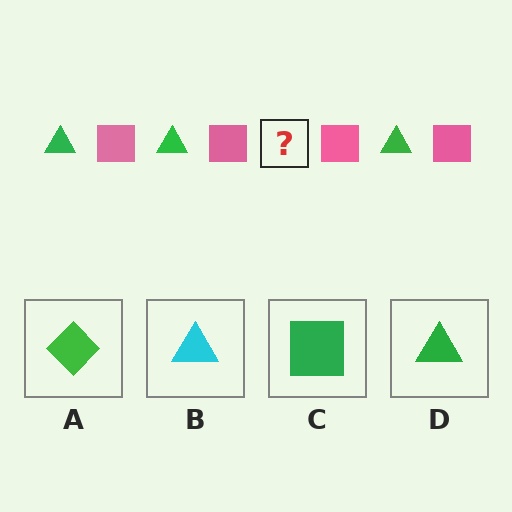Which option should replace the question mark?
Option D.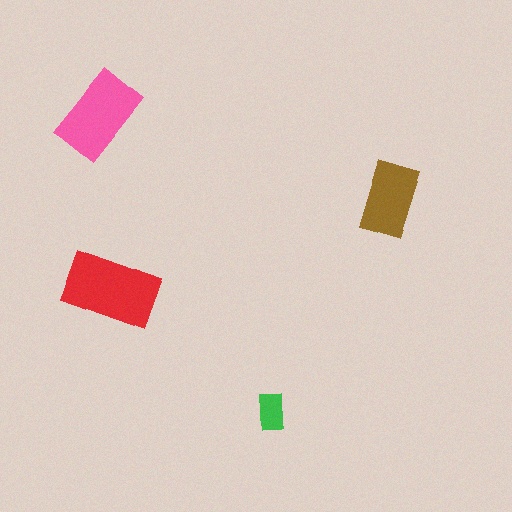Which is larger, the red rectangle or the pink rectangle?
The red one.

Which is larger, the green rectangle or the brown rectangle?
The brown one.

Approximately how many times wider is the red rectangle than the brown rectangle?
About 1.5 times wider.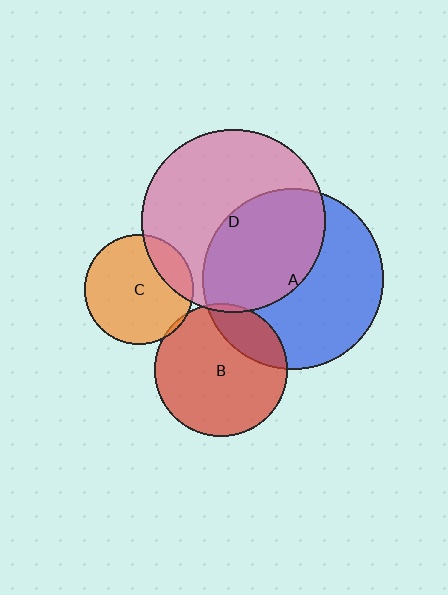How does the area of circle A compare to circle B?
Approximately 1.8 times.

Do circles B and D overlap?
Yes.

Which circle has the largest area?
Circle D (pink).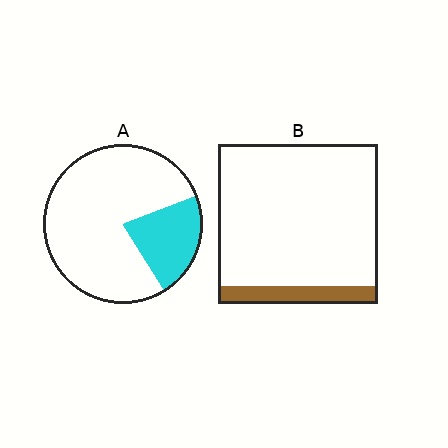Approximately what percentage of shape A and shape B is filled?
A is approximately 20% and B is approximately 10%.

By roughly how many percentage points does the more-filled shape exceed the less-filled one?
By roughly 10 percentage points (A over B).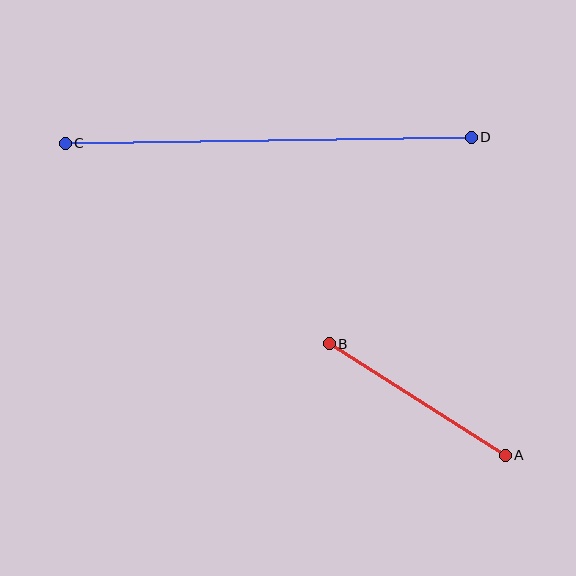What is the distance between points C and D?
The distance is approximately 406 pixels.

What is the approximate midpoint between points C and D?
The midpoint is at approximately (268, 140) pixels.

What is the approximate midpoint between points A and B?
The midpoint is at approximately (417, 400) pixels.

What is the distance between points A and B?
The distance is approximately 208 pixels.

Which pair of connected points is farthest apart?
Points C and D are farthest apart.